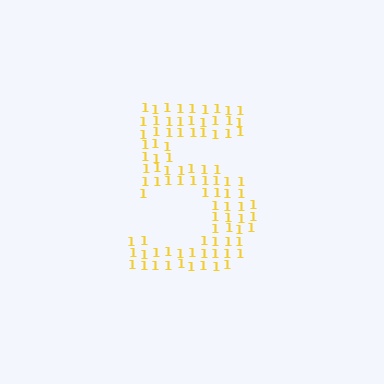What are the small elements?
The small elements are digit 1's.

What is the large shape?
The large shape is the digit 5.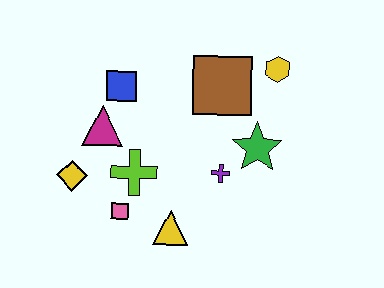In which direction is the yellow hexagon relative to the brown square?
The yellow hexagon is to the right of the brown square.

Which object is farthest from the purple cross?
The yellow diamond is farthest from the purple cross.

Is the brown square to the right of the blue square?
Yes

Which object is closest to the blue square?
The magenta triangle is closest to the blue square.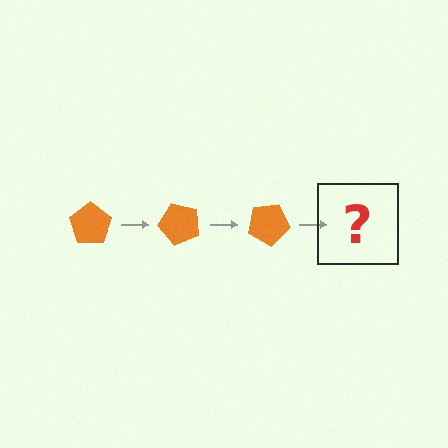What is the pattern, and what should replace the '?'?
The pattern is that the pentagon rotates 50 degrees each step. The '?' should be an orange pentagon rotated 150 degrees.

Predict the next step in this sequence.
The next step is an orange pentagon rotated 150 degrees.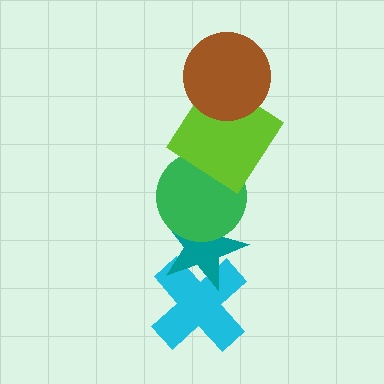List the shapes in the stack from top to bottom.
From top to bottom: the brown circle, the lime diamond, the green circle, the teal star, the cyan cross.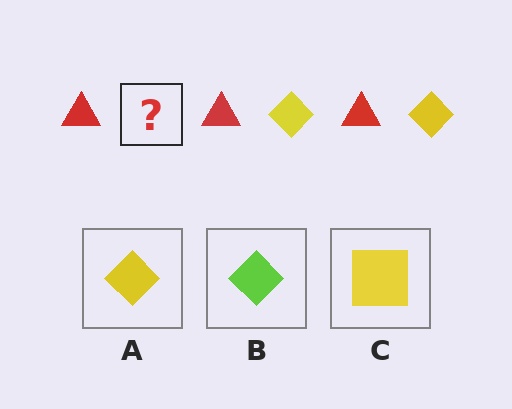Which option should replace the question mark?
Option A.